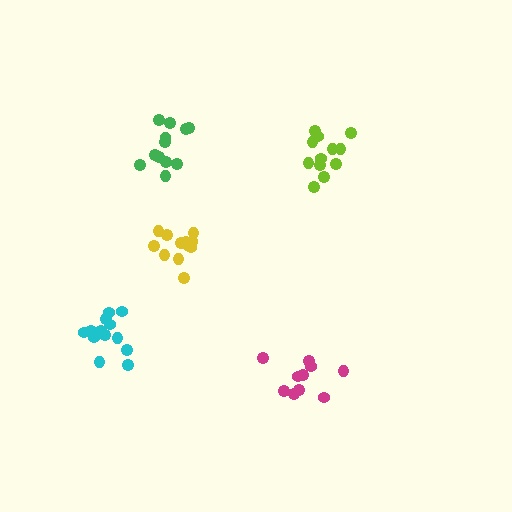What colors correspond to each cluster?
The clusters are colored: magenta, lime, yellow, cyan, green.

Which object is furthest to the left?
The cyan cluster is leftmost.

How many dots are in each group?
Group 1: 10 dots, Group 2: 12 dots, Group 3: 12 dots, Group 4: 13 dots, Group 5: 12 dots (59 total).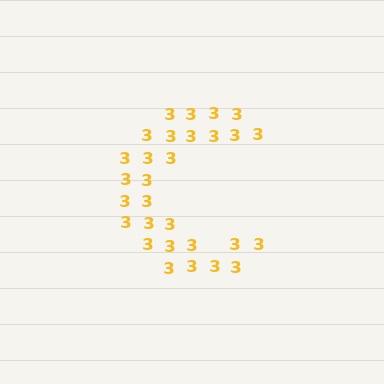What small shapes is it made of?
It is made of small digit 3's.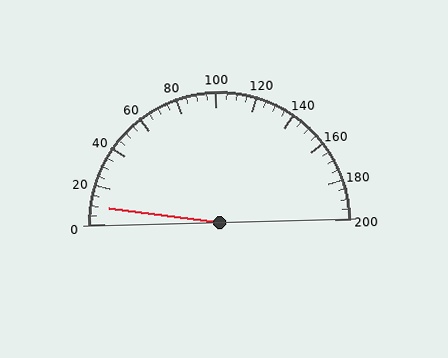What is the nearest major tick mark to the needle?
The nearest major tick mark is 0.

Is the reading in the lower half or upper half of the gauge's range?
The reading is in the lower half of the range (0 to 200).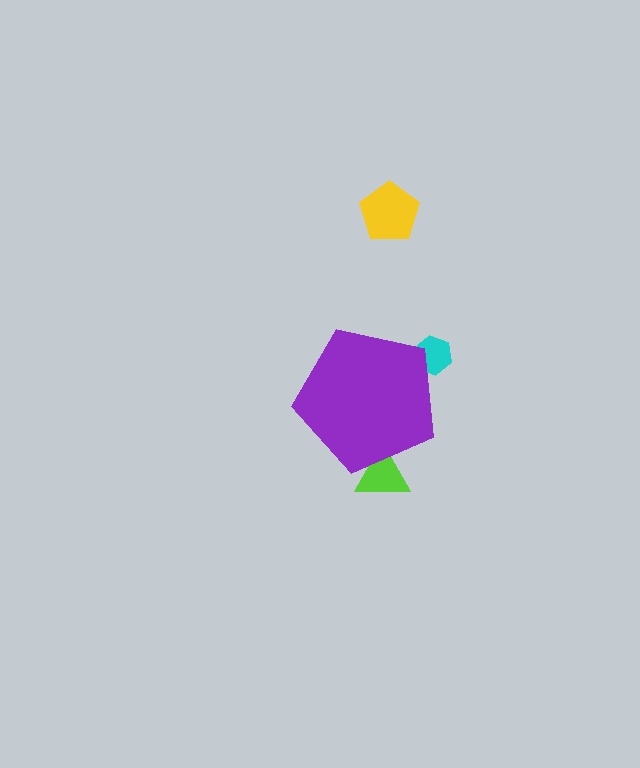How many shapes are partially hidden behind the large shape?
2 shapes are partially hidden.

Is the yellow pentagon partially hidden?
No, the yellow pentagon is fully visible.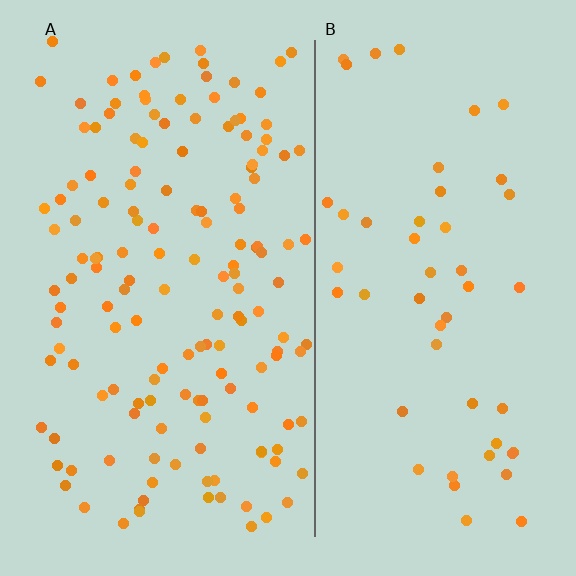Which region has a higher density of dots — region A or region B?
A (the left).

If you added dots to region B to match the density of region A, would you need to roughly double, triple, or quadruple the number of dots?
Approximately triple.